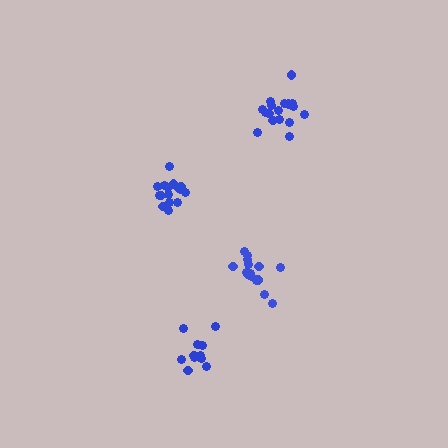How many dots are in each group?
Group 1: 15 dots, Group 2: 17 dots, Group 3: 16 dots, Group 4: 12 dots (60 total).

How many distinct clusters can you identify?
There are 4 distinct clusters.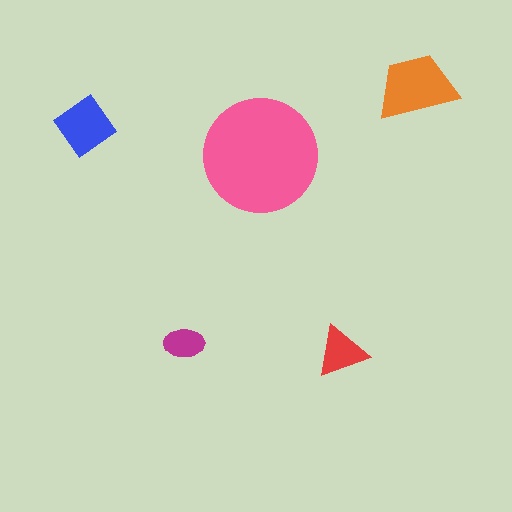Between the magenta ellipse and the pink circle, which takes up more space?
The pink circle.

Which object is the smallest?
The magenta ellipse.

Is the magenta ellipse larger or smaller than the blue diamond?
Smaller.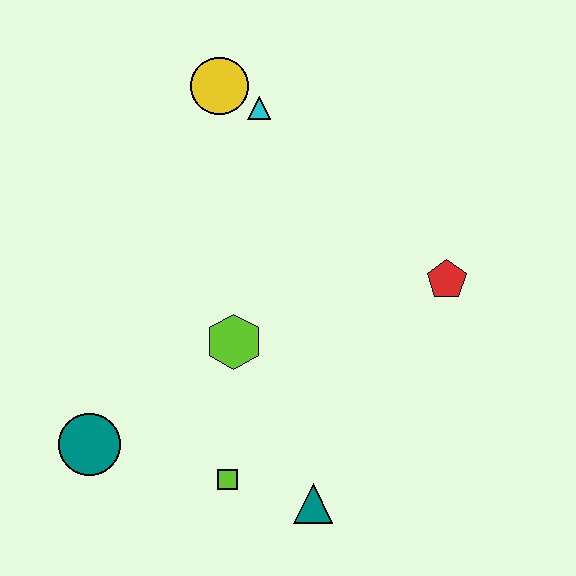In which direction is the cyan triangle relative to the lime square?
The cyan triangle is above the lime square.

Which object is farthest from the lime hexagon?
The yellow circle is farthest from the lime hexagon.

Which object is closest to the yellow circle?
The cyan triangle is closest to the yellow circle.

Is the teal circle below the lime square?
No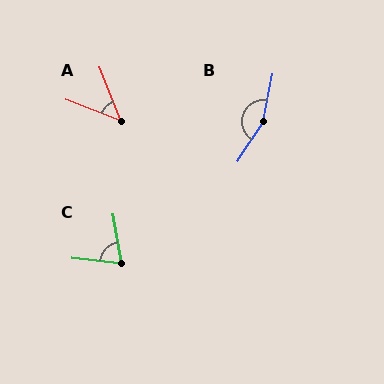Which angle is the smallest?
A, at approximately 47 degrees.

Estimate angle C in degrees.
Approximately 74 degrees.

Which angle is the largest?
B, at approximately 158 degrees.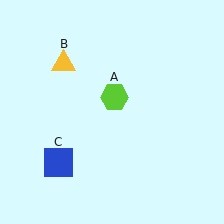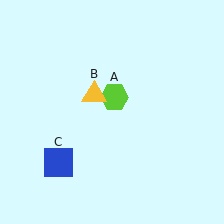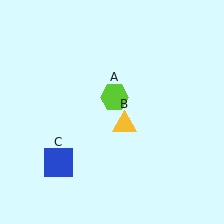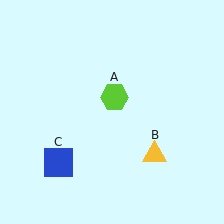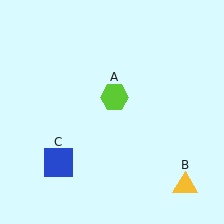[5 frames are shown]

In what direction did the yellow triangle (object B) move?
The yellow triangle (object B) moved down and to the right.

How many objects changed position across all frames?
1 object changed position: yellow triangle (object B).